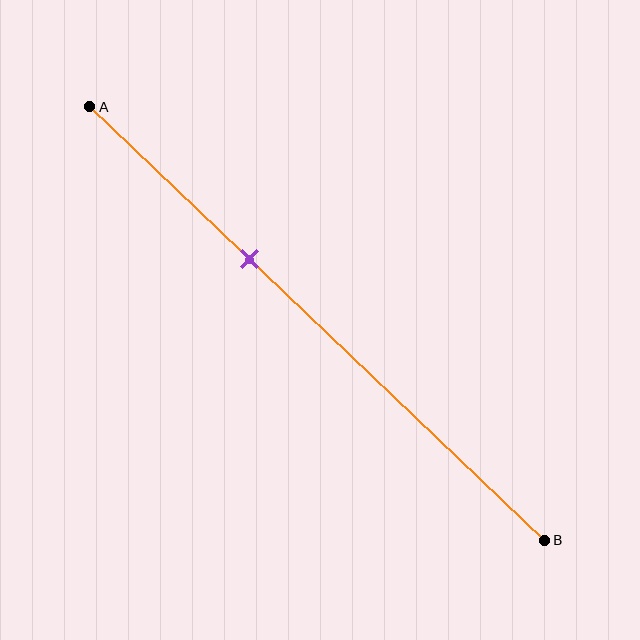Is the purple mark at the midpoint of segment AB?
No, the mark is at about 35% from A, not at the 50% midpoint.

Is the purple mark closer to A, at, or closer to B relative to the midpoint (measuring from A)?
The purple mark is closer to point A than the midpoint of segment AB.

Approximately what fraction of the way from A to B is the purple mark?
The purple mark is approximately 35% of the way from A to B.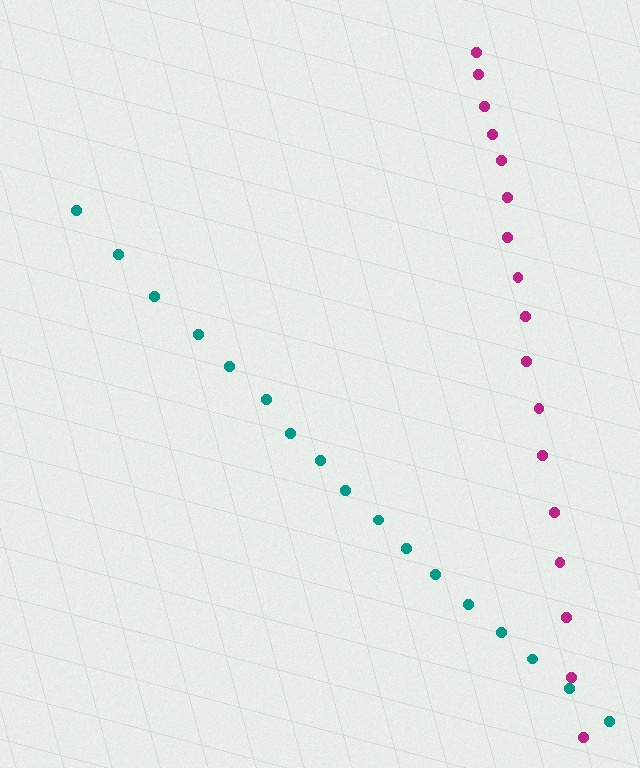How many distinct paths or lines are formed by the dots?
There are 2 distinct paths.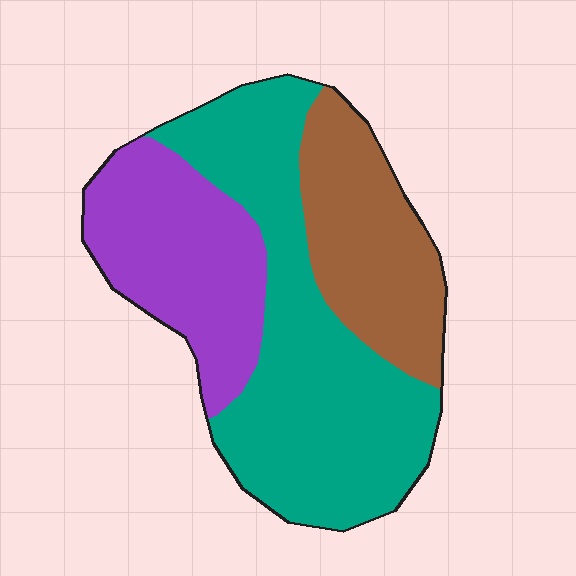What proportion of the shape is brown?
Brown covers about 25% of the shape.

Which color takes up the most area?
Teal, at roughly 50%.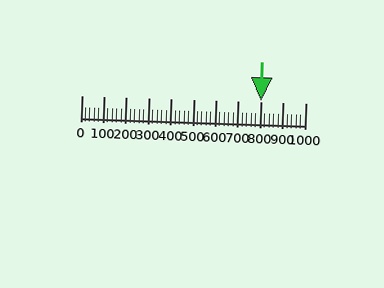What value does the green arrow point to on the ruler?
The green arrow points to approximately 800.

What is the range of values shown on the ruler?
The ruler shows values from 0 to 1000.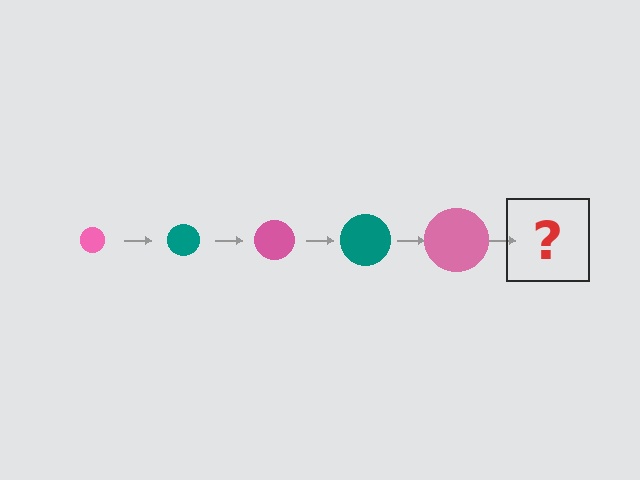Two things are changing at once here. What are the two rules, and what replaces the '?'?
The two rules are that the circle grows larger each step and the color cycles through pink and teal. The '?' should be a teal circle, larger than the previous one.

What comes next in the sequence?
The next element should be a teal circle, larger than the previous one.